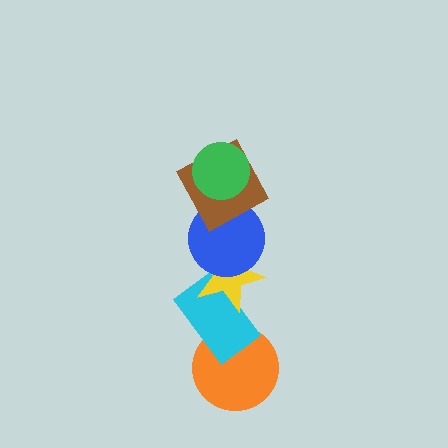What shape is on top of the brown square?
The green circle is on top of the brown square.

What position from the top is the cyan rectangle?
The cyan rectangle is 5th from the top.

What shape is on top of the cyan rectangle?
The yellow star is on top of the cyan rectangle.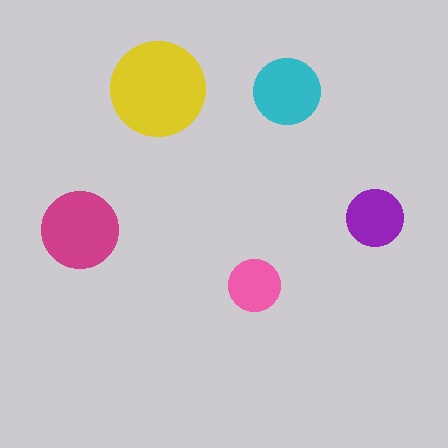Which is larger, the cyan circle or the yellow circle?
The yellow one.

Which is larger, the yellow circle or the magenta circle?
The yellow one.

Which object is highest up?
The yellow circle is topmost.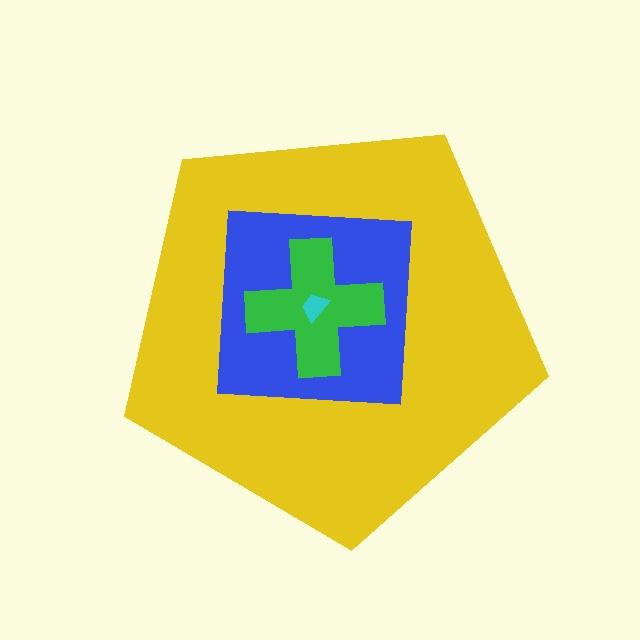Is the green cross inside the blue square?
Yes.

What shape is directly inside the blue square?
The green cross.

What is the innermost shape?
The cyan trapezoid.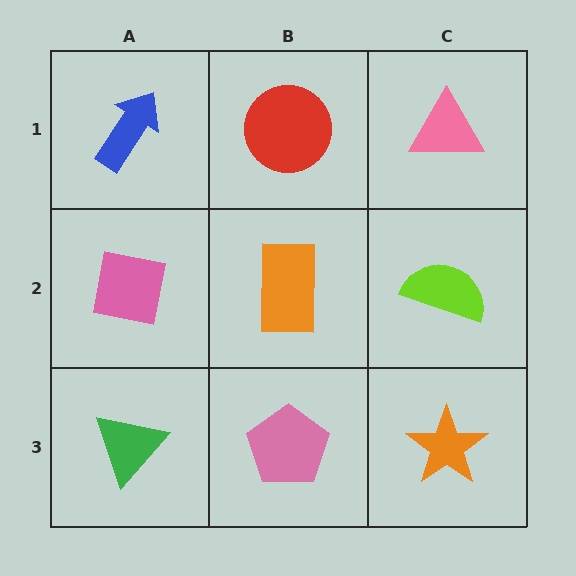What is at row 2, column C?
A lime semicircle.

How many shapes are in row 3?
3 shapes.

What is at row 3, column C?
An orange star.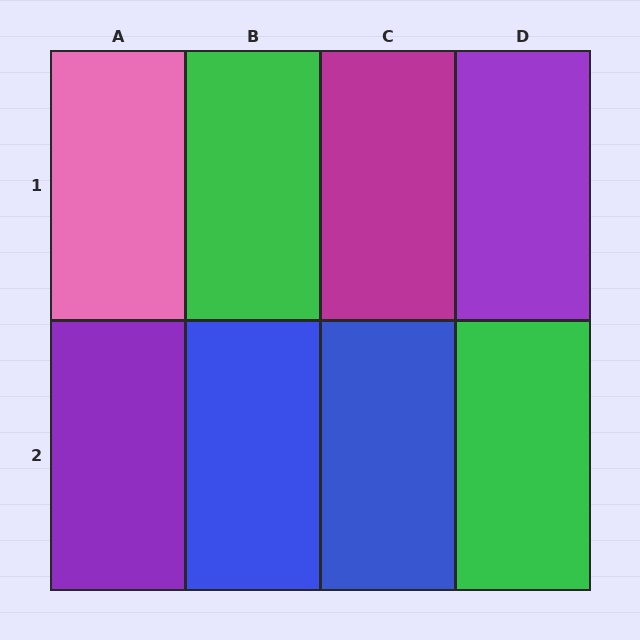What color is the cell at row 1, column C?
Magenta.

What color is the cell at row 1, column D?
Purple.